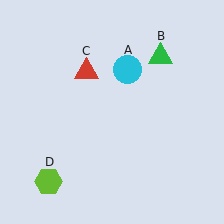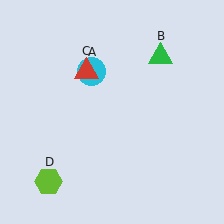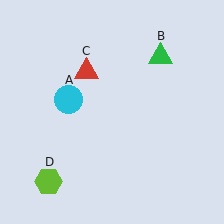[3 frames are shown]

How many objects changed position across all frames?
1 object changed position: cyan circle (object A).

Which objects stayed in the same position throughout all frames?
Green triangle (object B) and red triangle (object C) and lime hexagon (object D) remained stationary.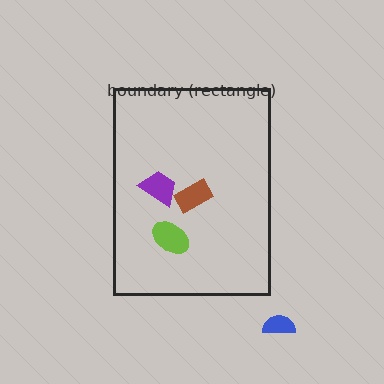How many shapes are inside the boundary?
3 inside, 1 outside.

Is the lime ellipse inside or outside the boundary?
Inside.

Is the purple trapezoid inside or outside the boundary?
Inside.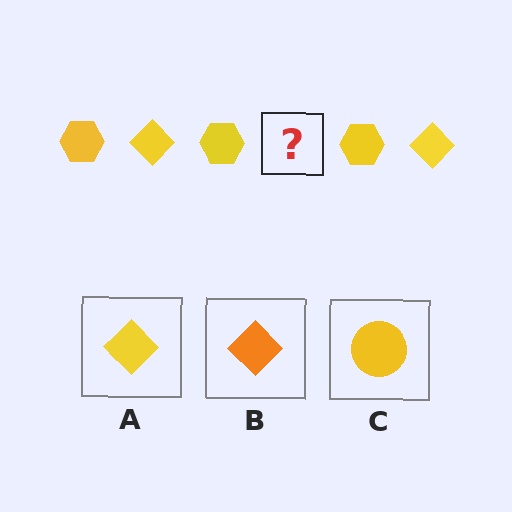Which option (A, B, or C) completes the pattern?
A.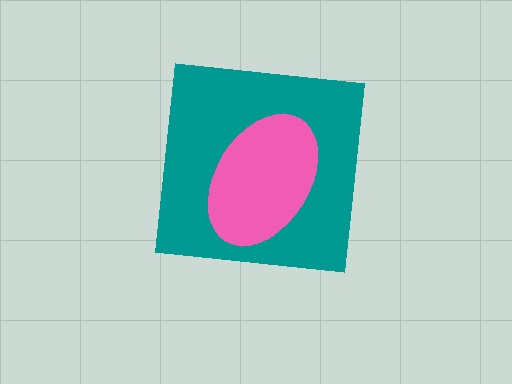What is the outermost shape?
The teal square.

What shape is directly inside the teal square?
The pink ellipse.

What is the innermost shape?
The pink ellipse.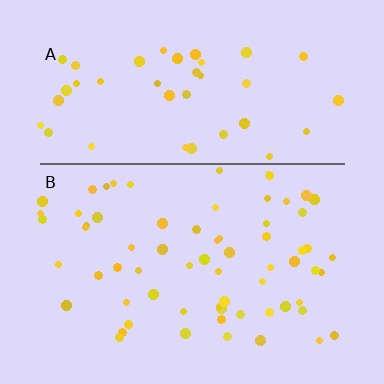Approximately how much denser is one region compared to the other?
Approximately 1.5× — region B over region A.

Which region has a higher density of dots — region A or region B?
B (the bottom).